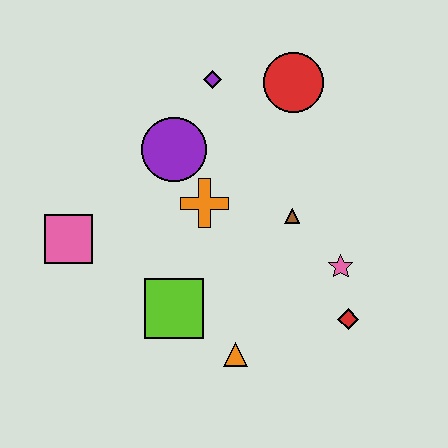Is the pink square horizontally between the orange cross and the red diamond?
No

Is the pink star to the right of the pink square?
Yes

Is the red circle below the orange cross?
No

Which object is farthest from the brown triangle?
The pink square is farthest from the brown triangle.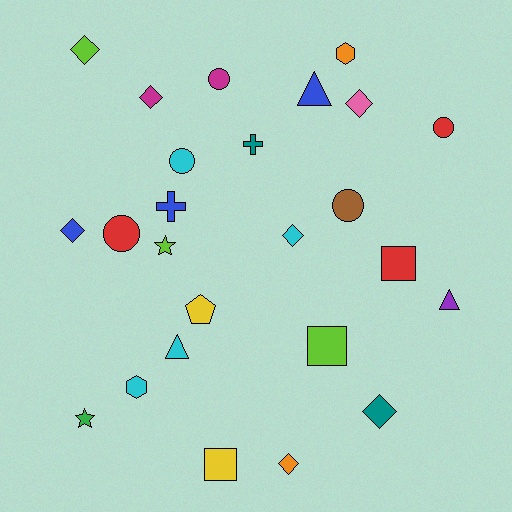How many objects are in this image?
There are 25 objects.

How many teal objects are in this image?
There are 2 teal objects.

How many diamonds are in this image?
There are 7 diamonds.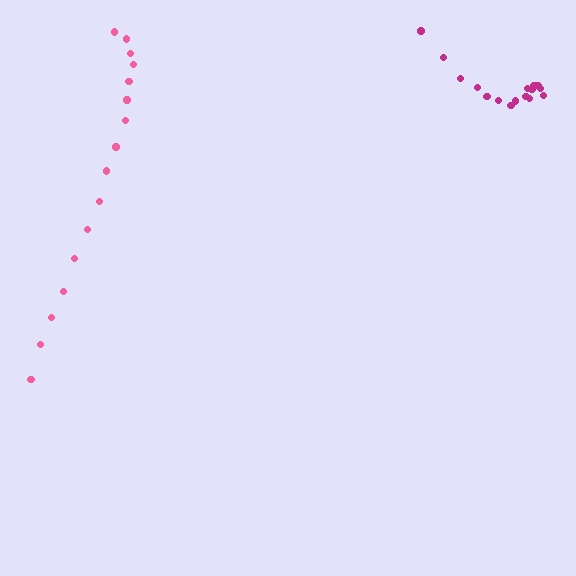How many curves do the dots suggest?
There are 2 distinct paths.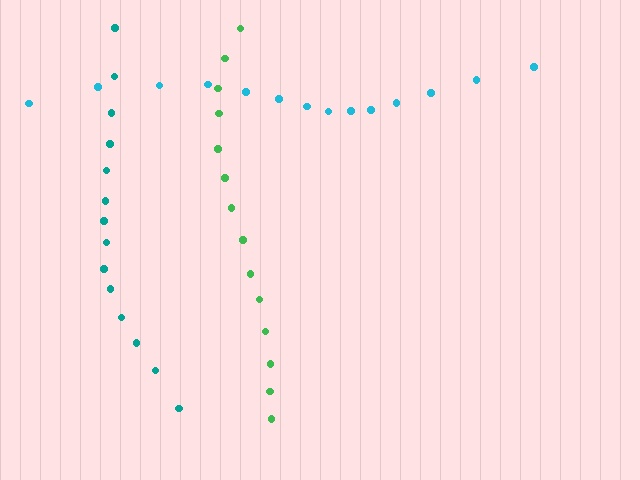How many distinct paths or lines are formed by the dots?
There are 3 distinct paths.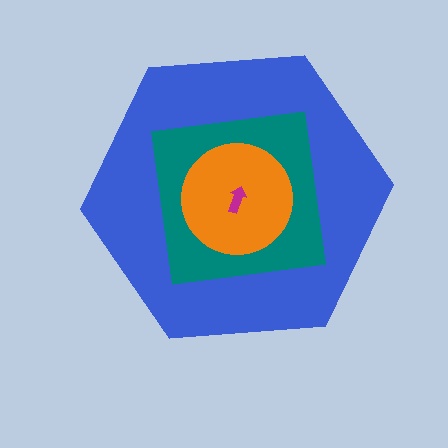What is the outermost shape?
The blue hexagon.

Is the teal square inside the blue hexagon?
Yes.